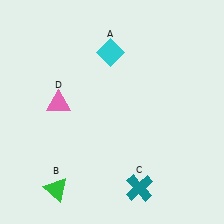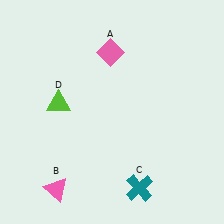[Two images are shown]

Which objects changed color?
A changed from cyan to pink. B changed from green to pink. D changed from pink to lime.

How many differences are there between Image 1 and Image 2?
There are 3 differences between the two images.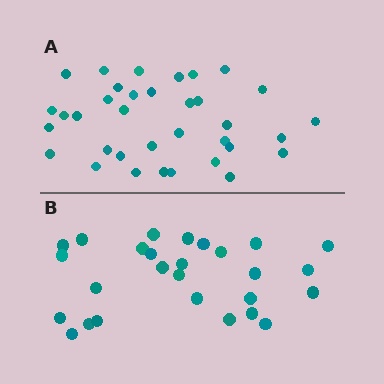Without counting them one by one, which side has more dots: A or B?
Region A (the top region) has more dots.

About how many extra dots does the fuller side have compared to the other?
Region A has roughly 8 or so more dots than region B.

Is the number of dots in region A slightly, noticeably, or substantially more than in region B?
Region A has noticeably more, but not dramatically so. The ratio is roughly 1.3 to 1.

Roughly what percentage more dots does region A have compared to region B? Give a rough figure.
About 30% more.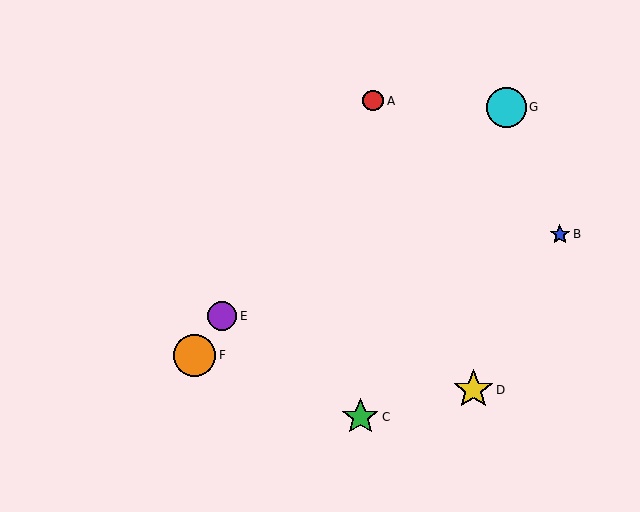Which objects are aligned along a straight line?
Objects A, E, F are aligned along a straight line.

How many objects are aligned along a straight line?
3 objects (A, E, F) are aligned along a straight line.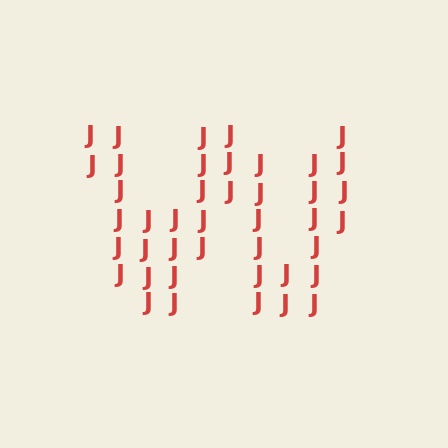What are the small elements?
The small elements are letter J's.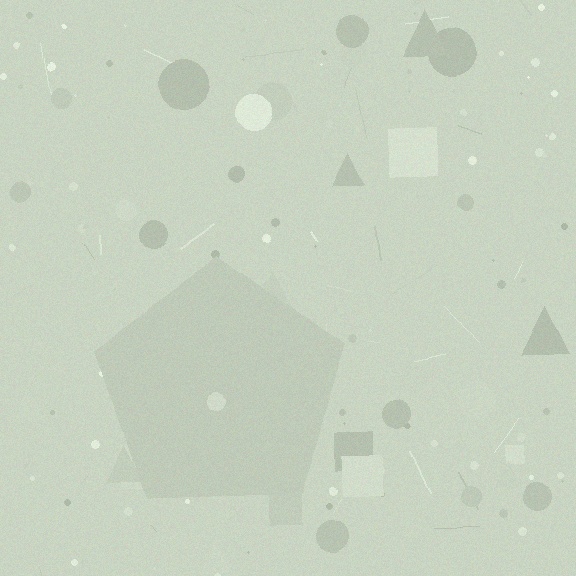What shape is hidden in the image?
A pentagon is hidden in the image.